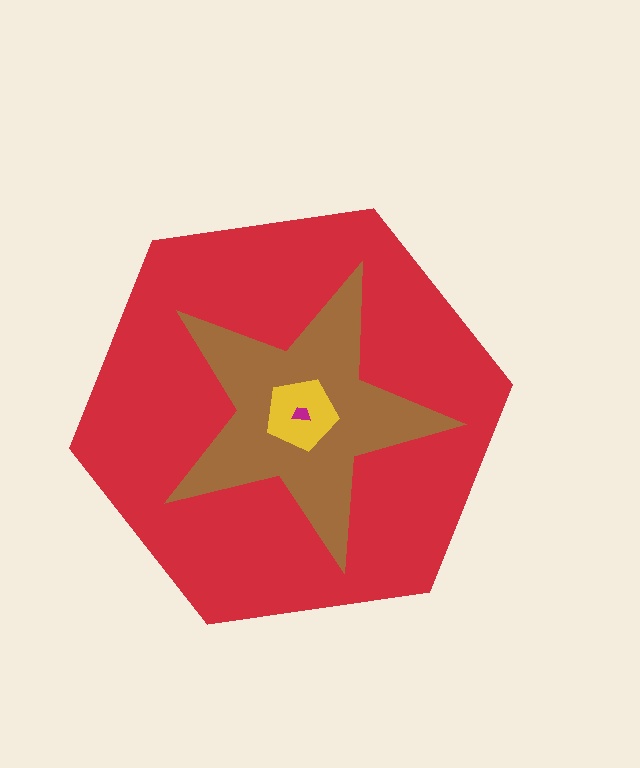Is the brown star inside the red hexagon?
Yes.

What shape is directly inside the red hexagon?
The brown star.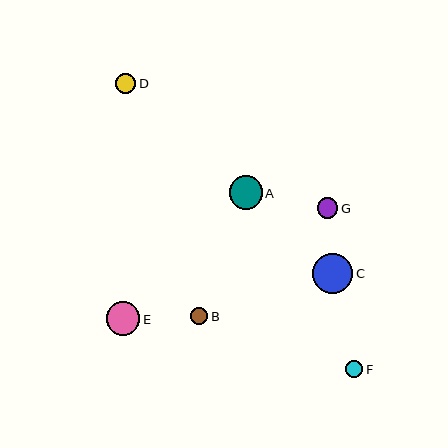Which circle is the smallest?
Circle B is the smallest with a size of approximately 17 pixels.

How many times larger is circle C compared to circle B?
Circle C is approximately 2.3 times the size of circle B.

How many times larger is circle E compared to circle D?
Circle E is approximately 1.7 times the size of circle D.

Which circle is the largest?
Circle C is the largest with a size of approximately 40 pixels.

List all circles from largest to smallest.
From largest to smallest: C, E, A, G, D, F, B.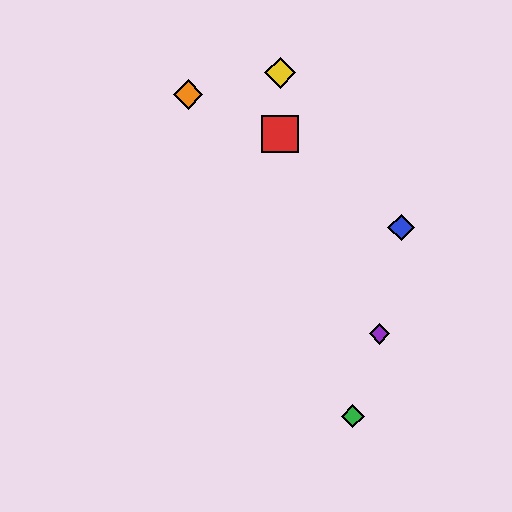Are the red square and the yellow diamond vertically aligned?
Yes, both are at x≈280.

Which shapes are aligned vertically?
The red square, the yellow diamond are aligned vertically.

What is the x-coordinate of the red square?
The red square is at x≈280.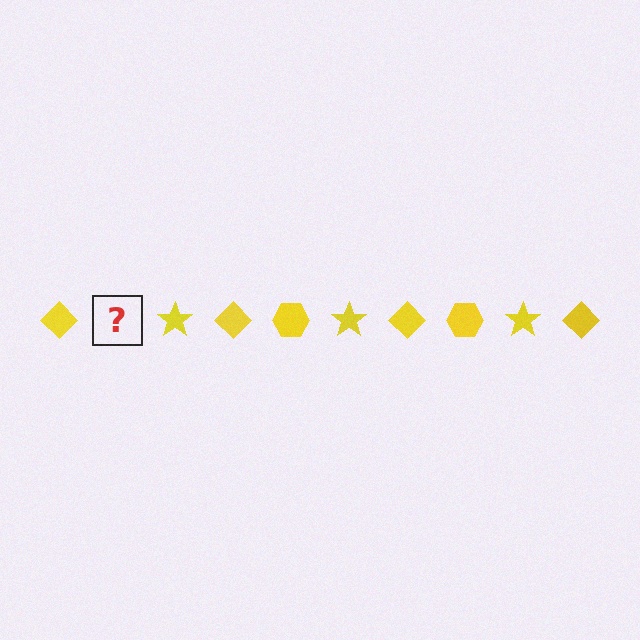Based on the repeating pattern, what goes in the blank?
The blank should be a yellow hexagon.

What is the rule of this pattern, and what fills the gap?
The rule is that the pattern cycles through diamond, hexagon, star shapes in yellow. The gap should be filled with a yellow hexagon.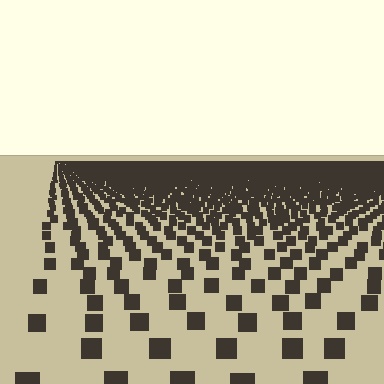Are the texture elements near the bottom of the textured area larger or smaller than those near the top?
Larger. Near the bottom, elements are closer to the viewer and appear at a bigger on-screen size.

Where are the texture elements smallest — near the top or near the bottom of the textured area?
Near the top.